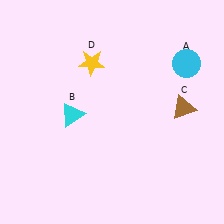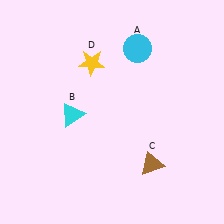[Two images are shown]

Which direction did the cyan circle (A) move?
The cyan circle (A) moved left.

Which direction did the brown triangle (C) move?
The brown triangle (C) moved down.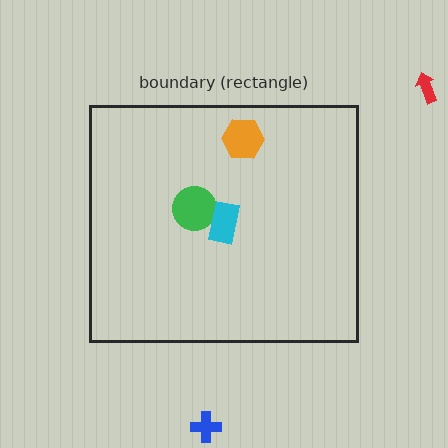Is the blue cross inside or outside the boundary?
Outside.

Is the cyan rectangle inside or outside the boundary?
Inside.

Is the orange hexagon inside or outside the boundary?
Inside.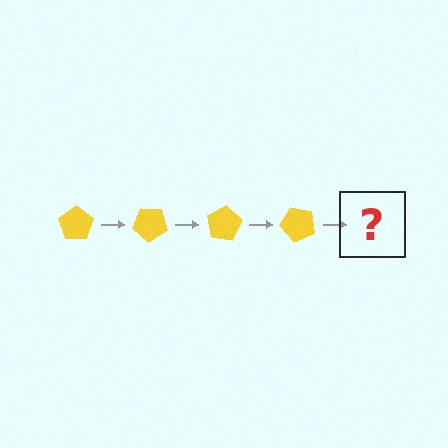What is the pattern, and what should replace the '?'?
The pattern is that the pentagon rotates 40 degrees each step. The '?' should be a yellow pentagon rotated 160 degrees.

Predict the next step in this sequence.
The next step is a yellow pentagon rotated 160 degrees.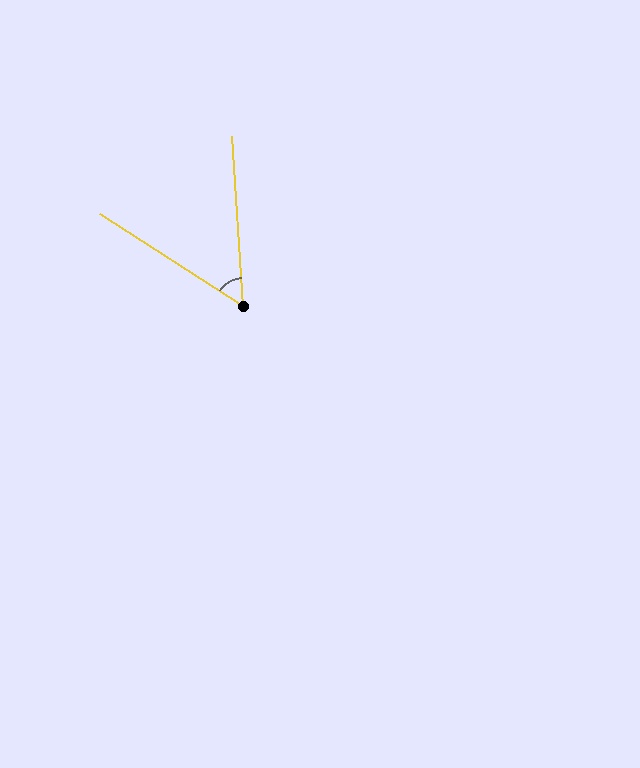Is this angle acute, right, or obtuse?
It is acute.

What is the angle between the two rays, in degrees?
Approximately 54 degrees.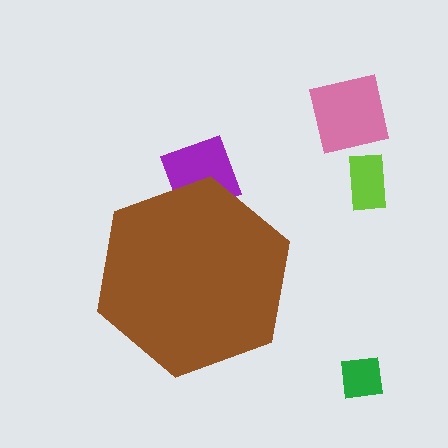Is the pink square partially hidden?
No, the pink square is fully visible.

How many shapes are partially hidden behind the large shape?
1 shape is partially hidden.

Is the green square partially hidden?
No, the green square is fully visible.